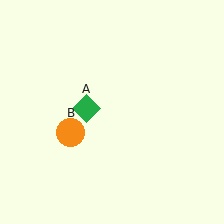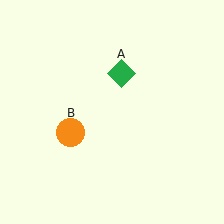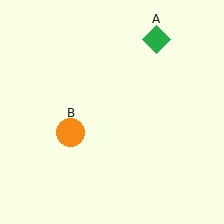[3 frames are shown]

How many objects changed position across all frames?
1 object changed position: green diamond (object A).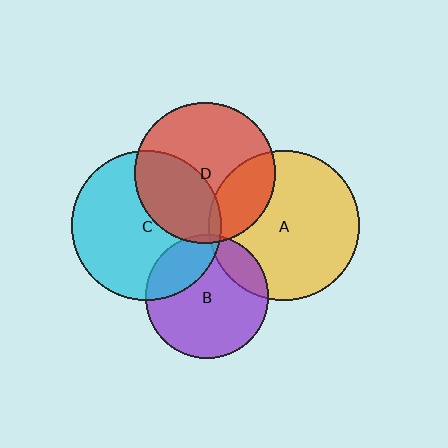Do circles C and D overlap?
Yes.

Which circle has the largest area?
Circle A (yellow).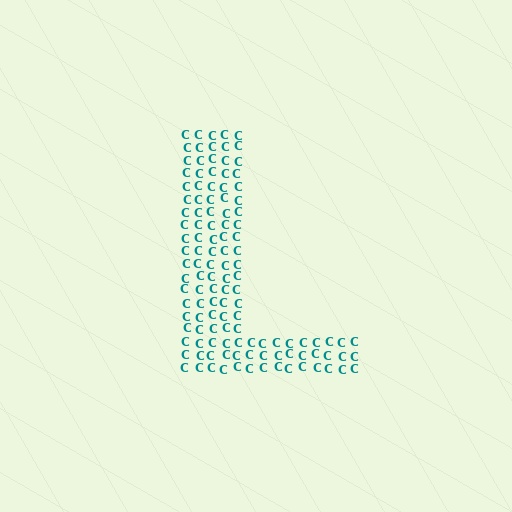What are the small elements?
The small elements are letter C's.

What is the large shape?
The large shape is the letter L.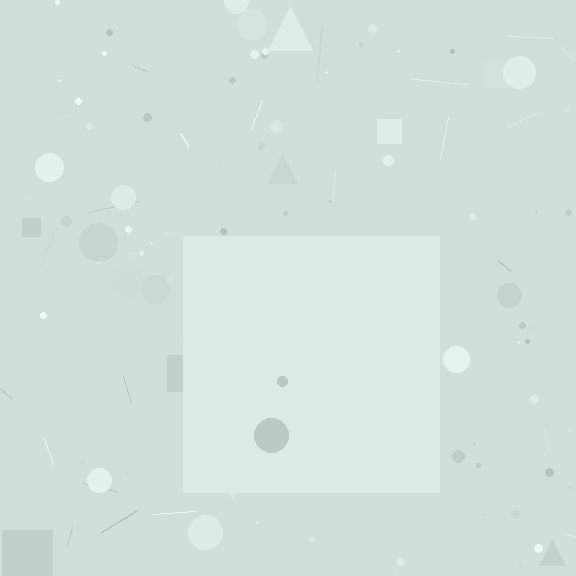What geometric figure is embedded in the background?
A square is embedded in the background.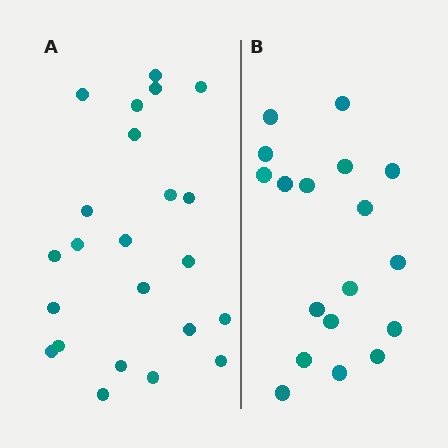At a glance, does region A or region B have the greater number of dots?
Region A (the left region) has more dots.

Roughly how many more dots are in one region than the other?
Region A has about 5 more dots than region B.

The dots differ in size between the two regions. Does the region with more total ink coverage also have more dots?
No. Region B has more total ink coverage because its dots are larger, but region A actually contains more individual dots. Total area can be misleading — the number of items is what matters here.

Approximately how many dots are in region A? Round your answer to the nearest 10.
About 20 dots. (The exact count is 23, which rounds to 20.)